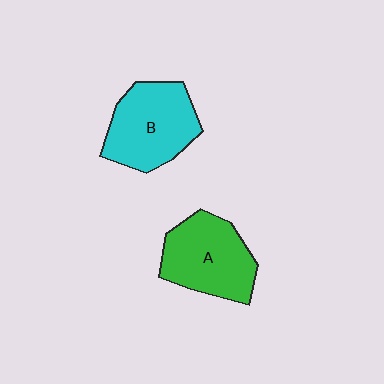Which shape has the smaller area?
Shape A (green).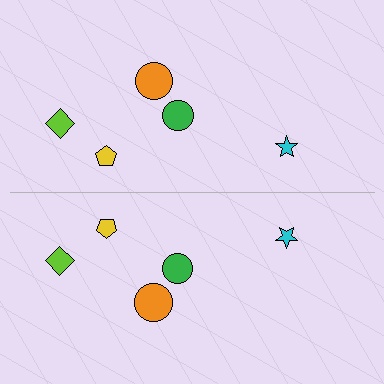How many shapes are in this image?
There are 10 shapes in this image.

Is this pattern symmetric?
Yes, this pattern has bilateral (reflection) symmetry.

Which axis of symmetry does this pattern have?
The pattern has a horizontal axis of symmetry running through the center of the image.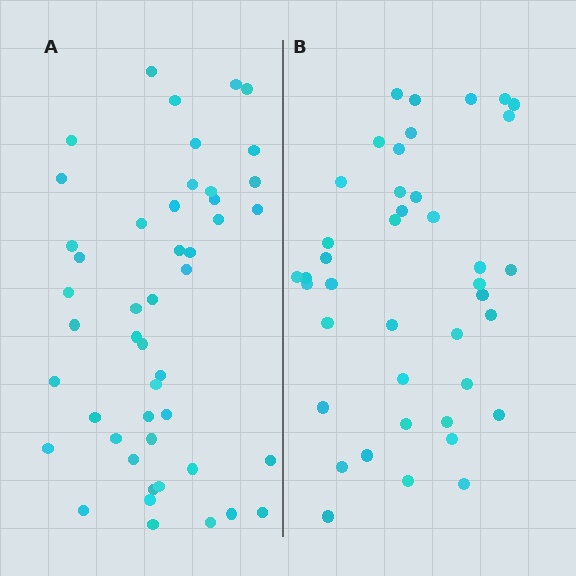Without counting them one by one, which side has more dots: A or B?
Region A (the left region) has more dots.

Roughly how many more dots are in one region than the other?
Region A has about 6 more dots than region B.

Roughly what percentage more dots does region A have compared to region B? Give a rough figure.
About 15% more.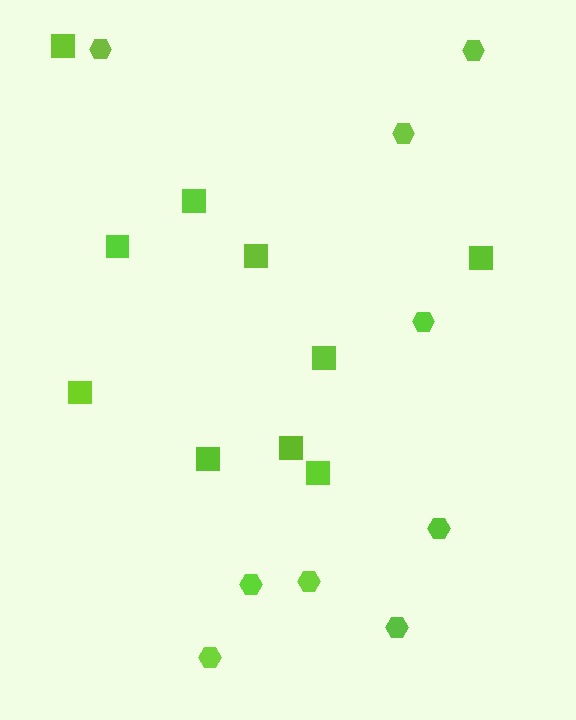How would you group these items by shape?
There are 2 groups: one group of hexagons (9) and one group of squares (10).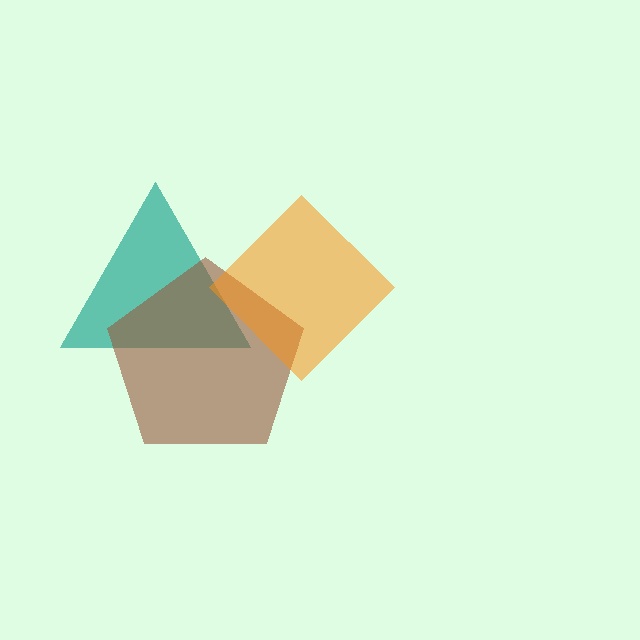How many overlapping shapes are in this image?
There are 3 overlapping shapes in the image.